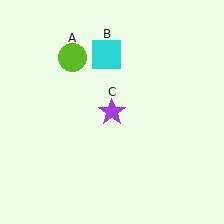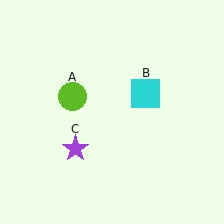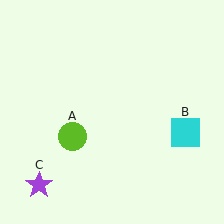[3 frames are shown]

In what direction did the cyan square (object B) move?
The cyan square (object B) moved down and to the right.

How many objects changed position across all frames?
3 objects changed position: lime circle (object A), cyan square (object B), purple star (object C).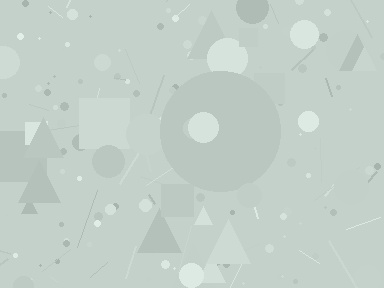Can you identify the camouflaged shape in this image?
The camouflaged shape is a circle.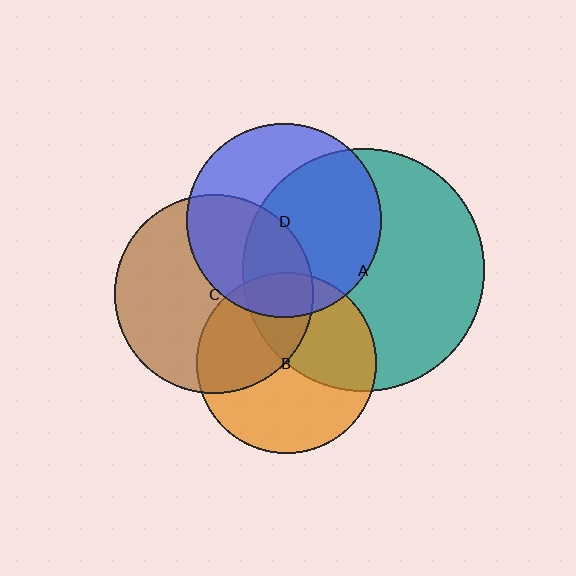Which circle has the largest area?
Circle A (teal).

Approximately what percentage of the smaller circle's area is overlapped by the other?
Approximately 40%.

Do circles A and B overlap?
Yes.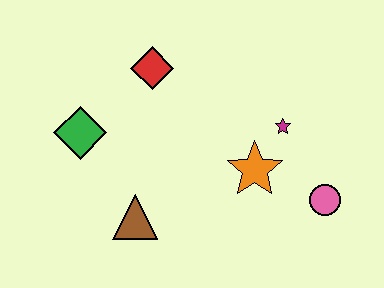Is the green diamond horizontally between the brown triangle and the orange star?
No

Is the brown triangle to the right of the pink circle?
No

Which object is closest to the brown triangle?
The green diamond is closest to the brown triangle.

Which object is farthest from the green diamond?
The pink circle is farthest from the green diamond.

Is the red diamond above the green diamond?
Yes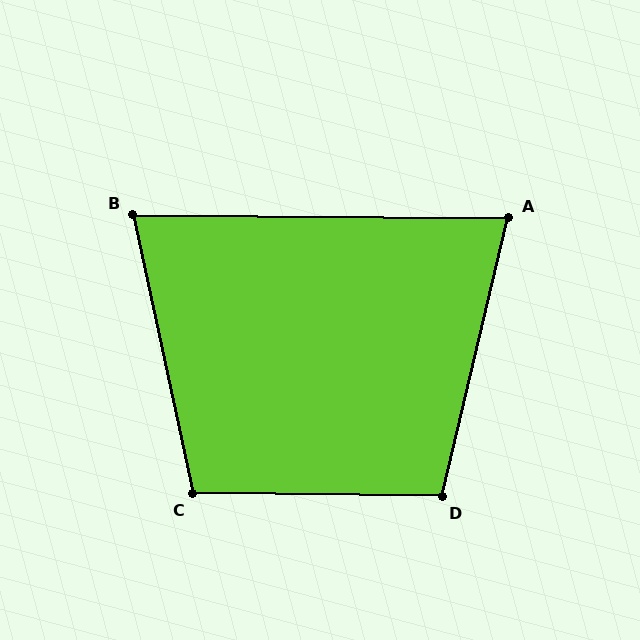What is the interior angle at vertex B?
Approximately 77 degrees (acute).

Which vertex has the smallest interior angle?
A, at approximately 77 degrees.